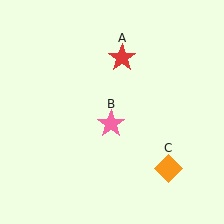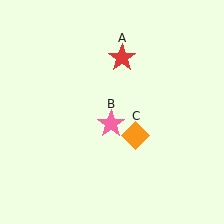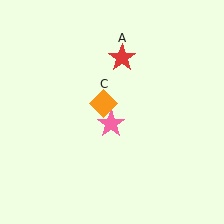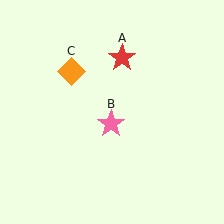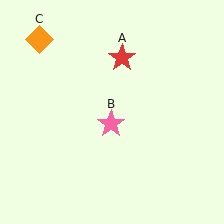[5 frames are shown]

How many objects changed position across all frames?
1 object changed position: orange diamond (object C).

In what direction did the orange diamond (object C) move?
The orange diamond (object C) moved up and to the left.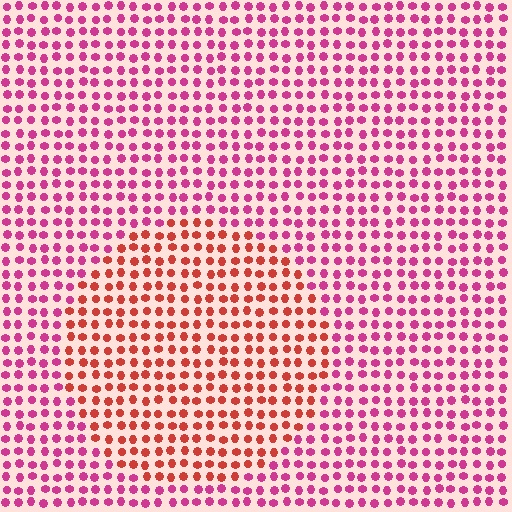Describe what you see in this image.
The image is filled with small magenta elements in a uniform arrangement. A circle-shaped region is visible where the elements are tinted to a slightly different hue, forming a subtle color boundary.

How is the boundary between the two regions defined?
The boundary is defined purely by a slight shift in hue (about 38 degrees). Spacing, size, and orientation are identical on both sides.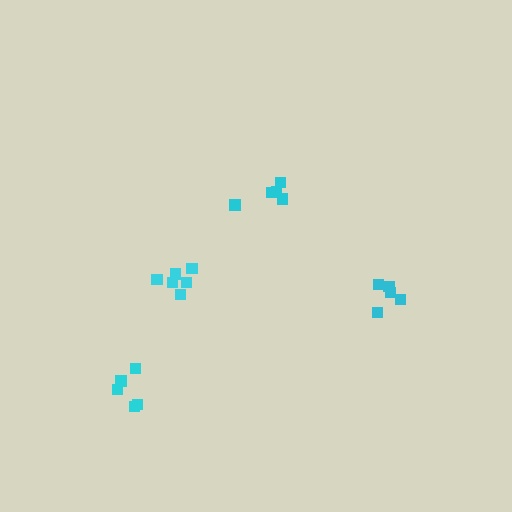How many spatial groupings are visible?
There are 4 spatial groupings.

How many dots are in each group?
Group 1: 5 dots, Group 2: 5 dots, Group 3: 5 dots, Group 4: 6 dots (21 total).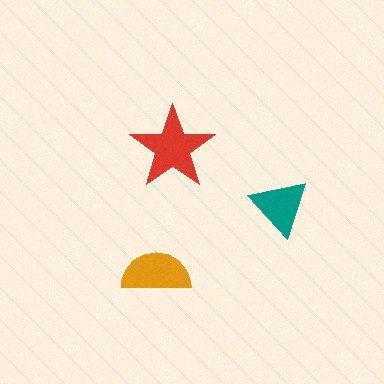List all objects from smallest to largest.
The teal triangle, the orange semicircle, the red star.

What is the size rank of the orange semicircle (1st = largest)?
2nd.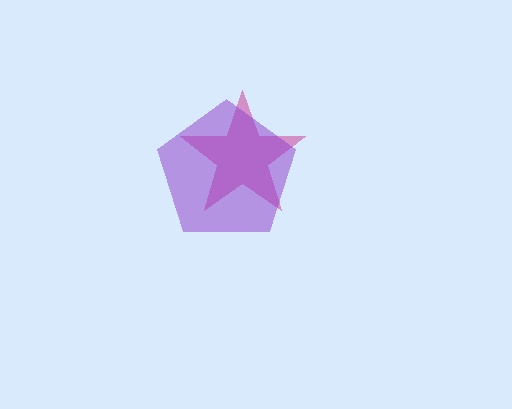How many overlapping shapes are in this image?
There are 2 overlapping shapes in the image.